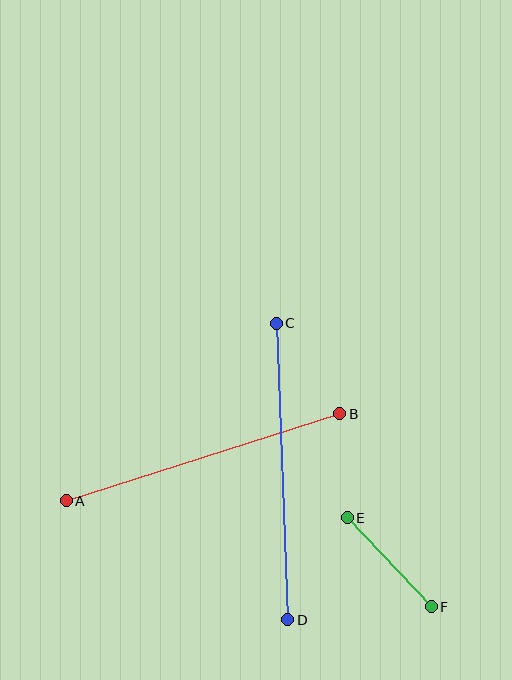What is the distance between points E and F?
The distance is approximately 122 pixels.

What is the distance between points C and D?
The distance is approximately 297 pixels.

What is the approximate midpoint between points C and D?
The midpoint is at approximately (282, 471) pixels.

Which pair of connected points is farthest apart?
Points C and D are farthest apart.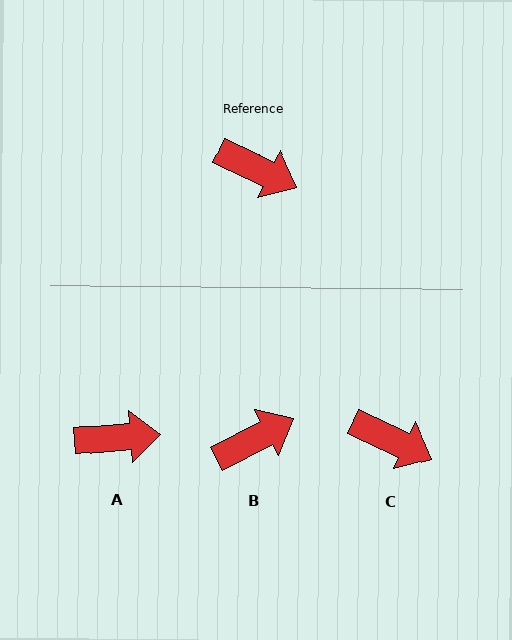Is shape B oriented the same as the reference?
No, it is off by about 53 degrees.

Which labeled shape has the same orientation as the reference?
C.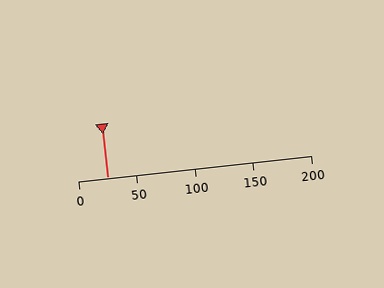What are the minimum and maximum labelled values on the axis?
The axis runs from 0 to 200.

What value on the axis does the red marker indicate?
The marker indicates approximately 25.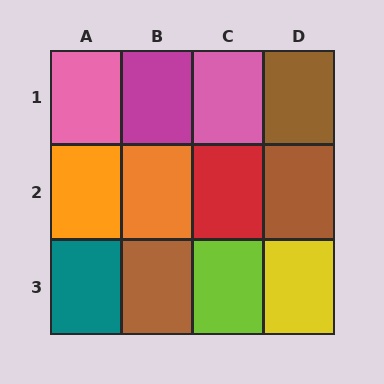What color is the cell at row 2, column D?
Brown.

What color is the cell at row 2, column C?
Red.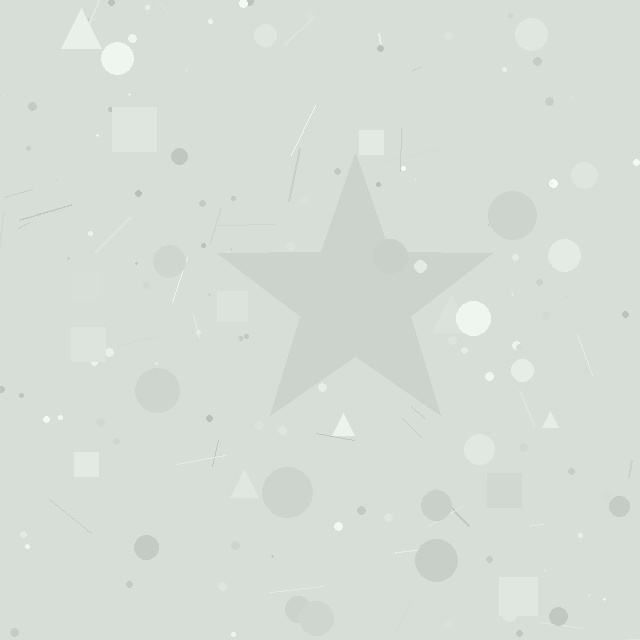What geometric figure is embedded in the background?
A star is embedded in the background.